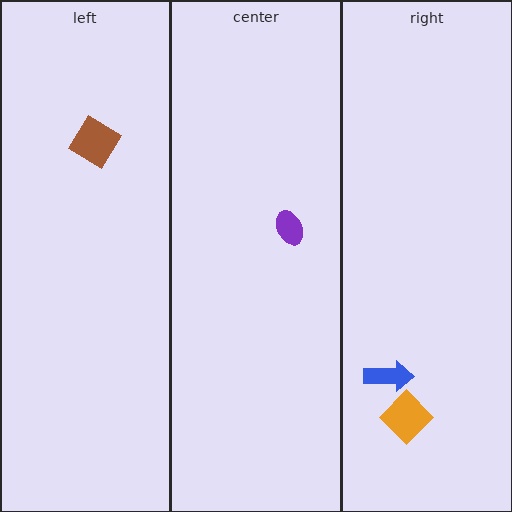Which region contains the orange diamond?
The right region.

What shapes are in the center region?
The purple ellipse.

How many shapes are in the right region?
2.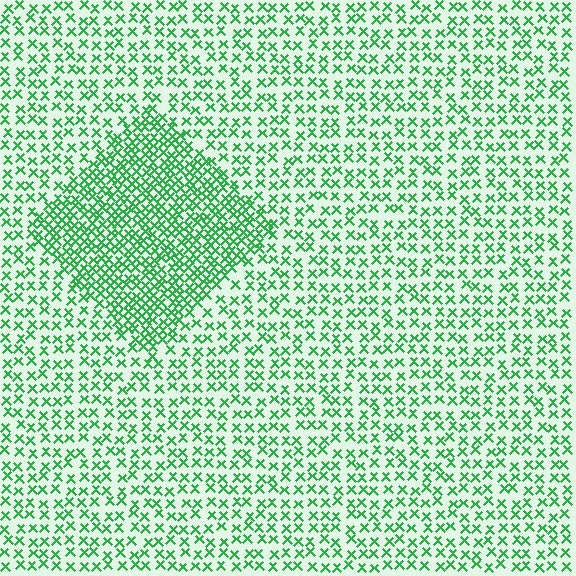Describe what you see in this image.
The image contains small green elements arranged at two different densities. A diamond-shaped region is visible where the elements are more densely packed than the surrounding area.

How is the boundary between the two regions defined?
The boundary is defined by a change in element density (approximately 2.1x ratio). All elements are the same color, size, and shape.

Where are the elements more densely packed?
The elements are more densely packed inside the diamond boundary.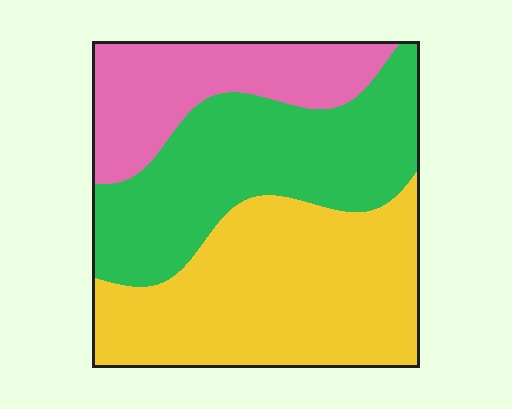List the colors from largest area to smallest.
From largest to smallest: yellow, green, pink.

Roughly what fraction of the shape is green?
Green takes up between a quarter and a half of the shape.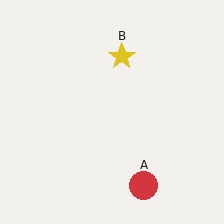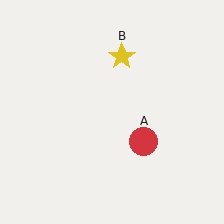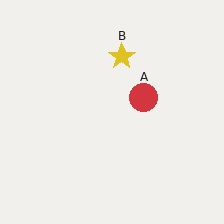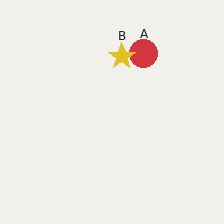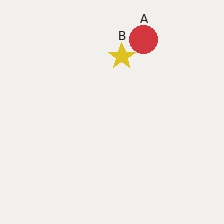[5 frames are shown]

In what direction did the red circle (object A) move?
The red circle (object A) moved up.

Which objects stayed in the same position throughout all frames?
Yellow star (object B) remained stationary.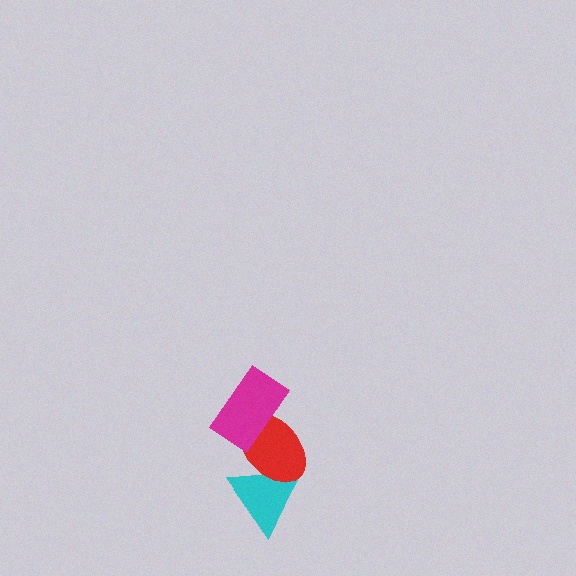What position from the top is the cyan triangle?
The cyan triangle is 3rd from the top.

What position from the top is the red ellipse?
The red ellipse is 2nd from the top.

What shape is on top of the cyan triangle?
The red ellipse is on top of the cyan triangle.